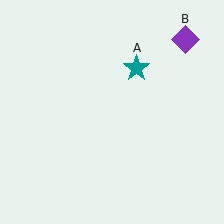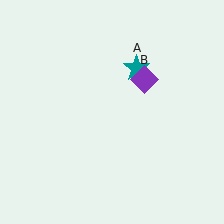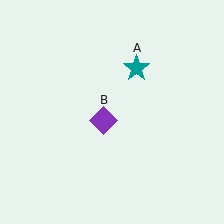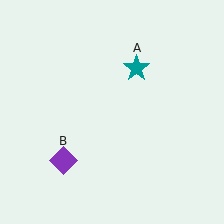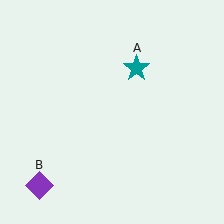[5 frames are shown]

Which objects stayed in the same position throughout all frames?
Teal star (object A) remained stationary.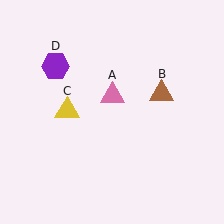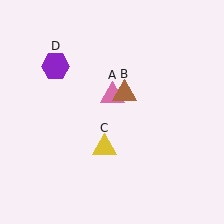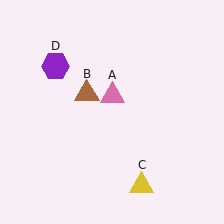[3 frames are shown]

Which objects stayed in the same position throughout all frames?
Pink triangle (object A) and purple hexagon (object D) remained stationary.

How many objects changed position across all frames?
2 objects changed position: brown triangle (object B), yellow triangle (object C).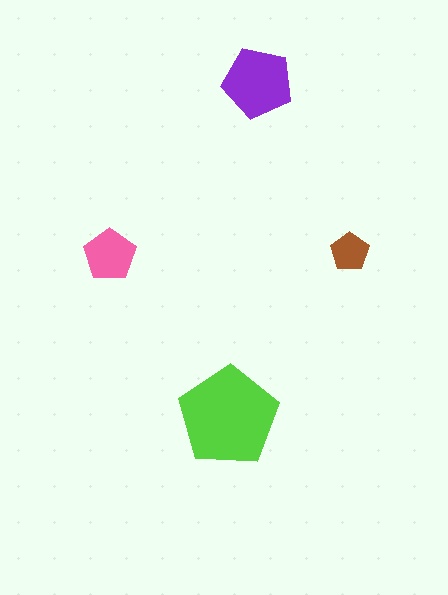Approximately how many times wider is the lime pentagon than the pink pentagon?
About 2 times wider.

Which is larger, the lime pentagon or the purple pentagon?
The lime one.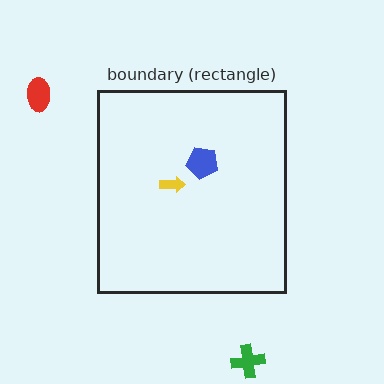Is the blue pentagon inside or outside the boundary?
Inside.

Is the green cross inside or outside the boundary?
Outside.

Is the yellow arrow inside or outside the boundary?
Inside.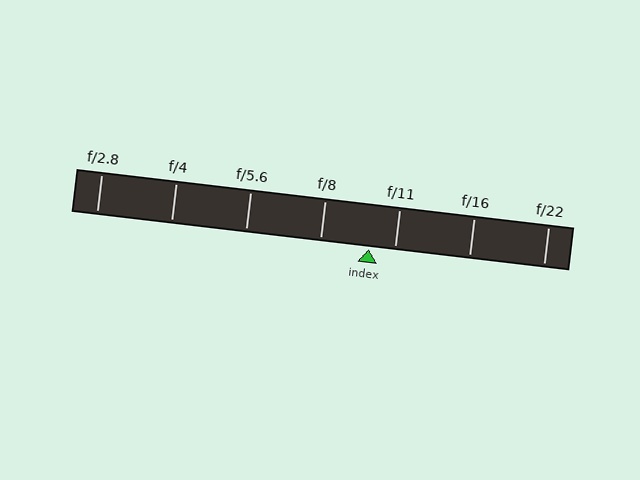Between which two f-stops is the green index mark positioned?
The index mark is between f/8 and f/11.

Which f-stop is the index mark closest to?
The index mark is closest to f/11.